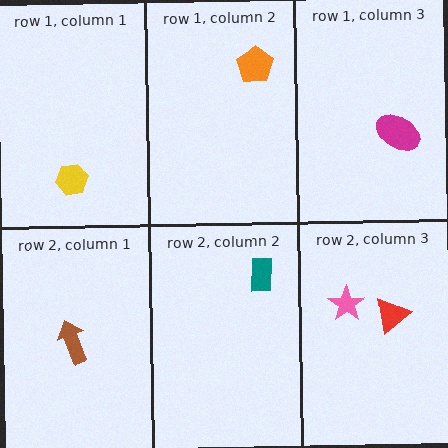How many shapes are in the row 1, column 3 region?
1.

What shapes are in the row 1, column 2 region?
The orange pentagon.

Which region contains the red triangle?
The row 2, column 3 region.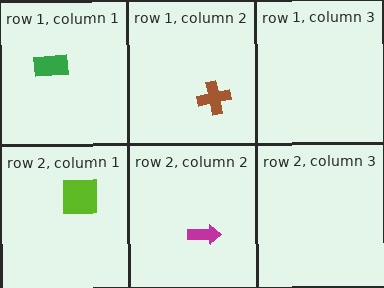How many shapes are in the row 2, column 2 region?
1.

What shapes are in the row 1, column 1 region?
The green rectangle.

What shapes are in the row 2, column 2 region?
The magenta arrow.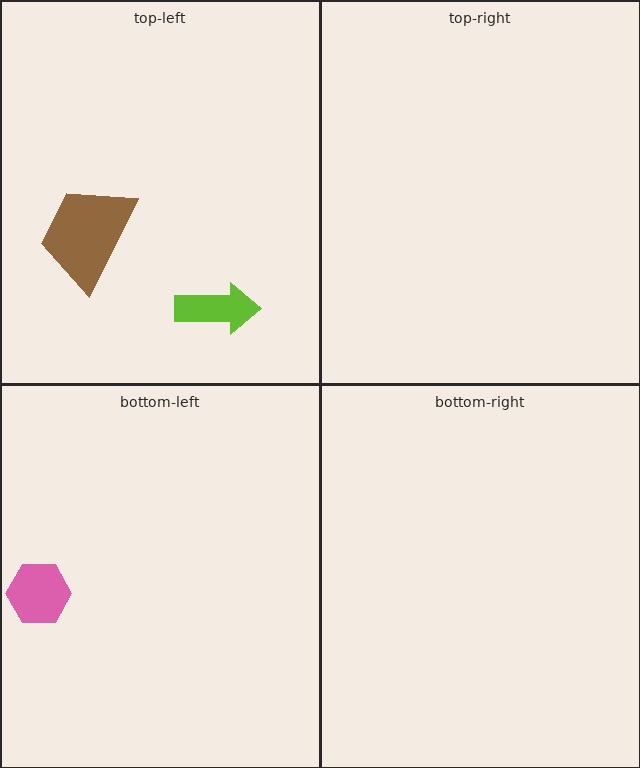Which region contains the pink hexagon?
The bottom-left region.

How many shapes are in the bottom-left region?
1.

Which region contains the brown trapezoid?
The top-left region.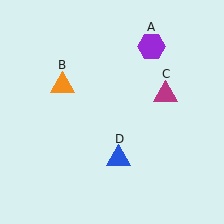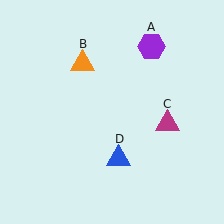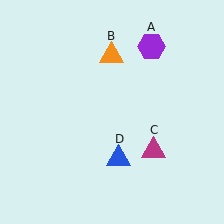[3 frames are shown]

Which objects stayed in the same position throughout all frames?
Purple hexagon (object A) and blue triangle (object D) remained stationary.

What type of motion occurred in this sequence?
The orange triangle (object B), magenta triangle (object C) rotated clockwise around the center of the scene.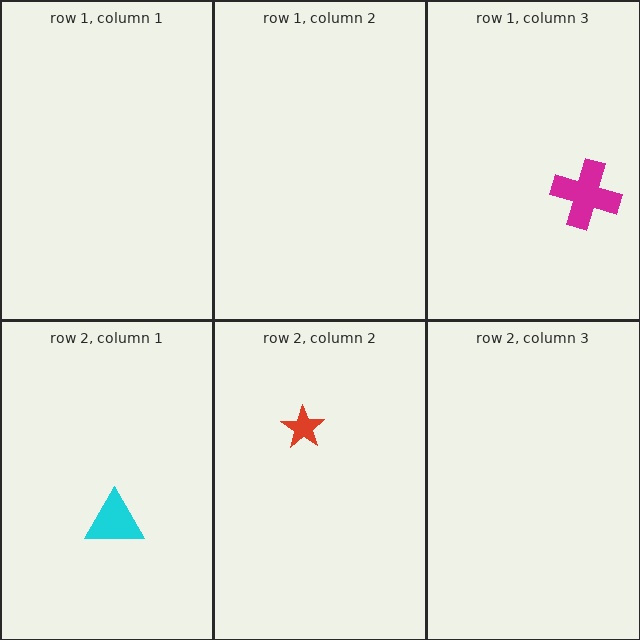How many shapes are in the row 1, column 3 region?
1.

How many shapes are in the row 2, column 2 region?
1.